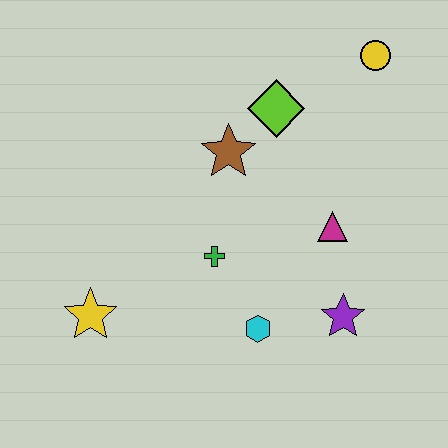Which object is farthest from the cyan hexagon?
The yellow circle is farthest from the cyan hexagon.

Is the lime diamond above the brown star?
Yes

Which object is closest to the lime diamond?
The brown star is closest to the lime diamond.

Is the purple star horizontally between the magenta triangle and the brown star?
No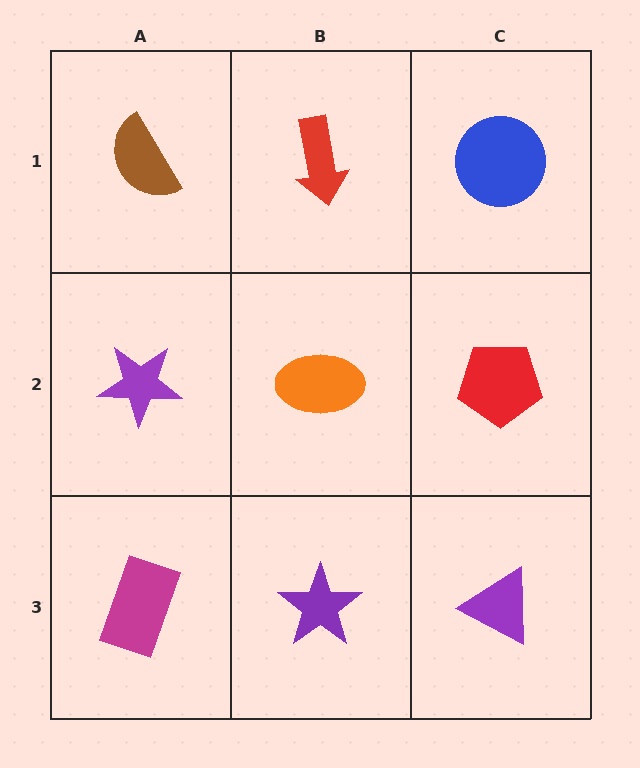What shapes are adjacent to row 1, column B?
An orange ellipse (row 2, column B), a brown semicircle (row 1, column A), a blue circle (row 1, column C).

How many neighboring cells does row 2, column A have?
3.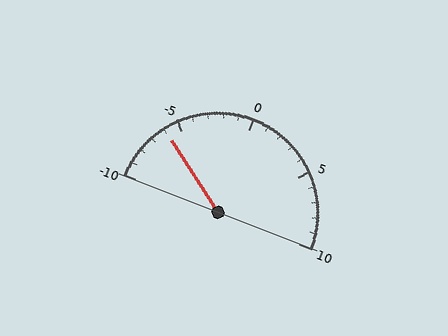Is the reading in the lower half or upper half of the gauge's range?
The reading is in the lower half of the range (-10 to 10).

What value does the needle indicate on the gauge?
The needle indicates approximately -6.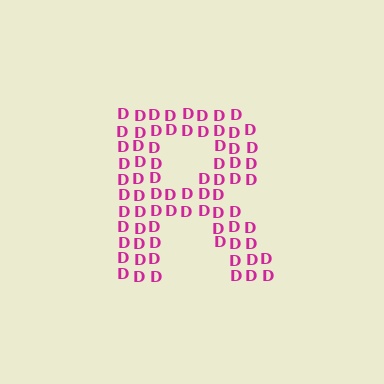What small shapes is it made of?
It is made of small letter D's.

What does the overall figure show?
The overall figure shows the letter R.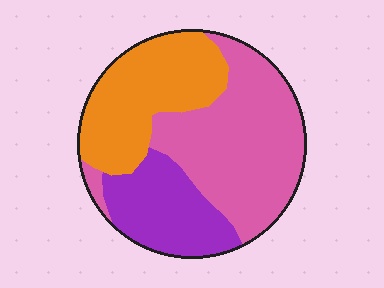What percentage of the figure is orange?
Orange takes up between a sixth and a third of the figure.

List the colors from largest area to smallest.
From largest to smallest: pink, orange, purple.